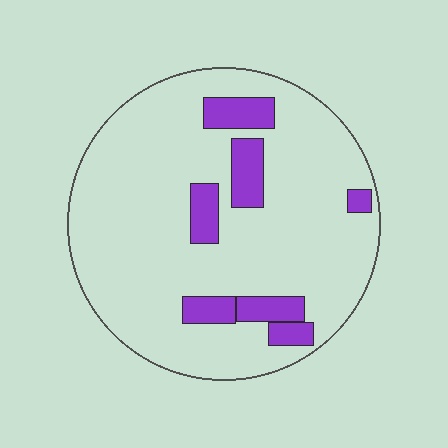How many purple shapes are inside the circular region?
7.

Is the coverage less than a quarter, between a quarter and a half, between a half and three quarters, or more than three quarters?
Less than a quarter.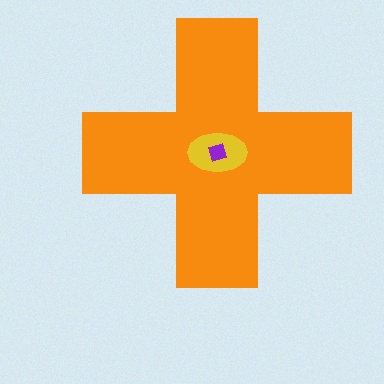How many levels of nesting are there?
3.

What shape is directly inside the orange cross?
The yellow ellipse.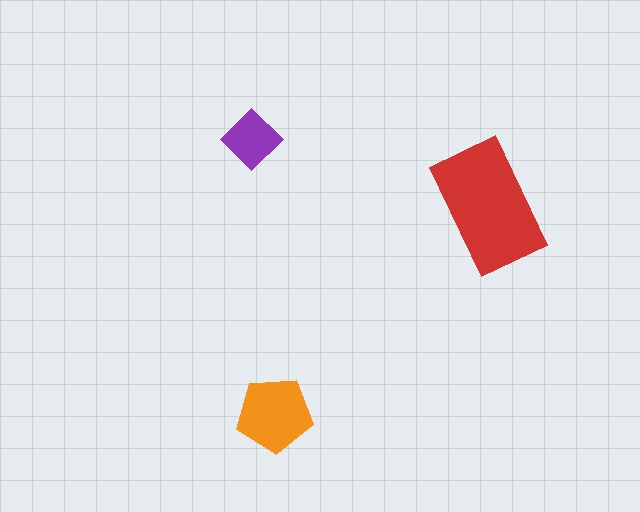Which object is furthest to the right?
The red rectangle is rightmost.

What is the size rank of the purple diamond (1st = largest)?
3rd.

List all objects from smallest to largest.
The purple diamond, the orange pentagon, the red rectangle.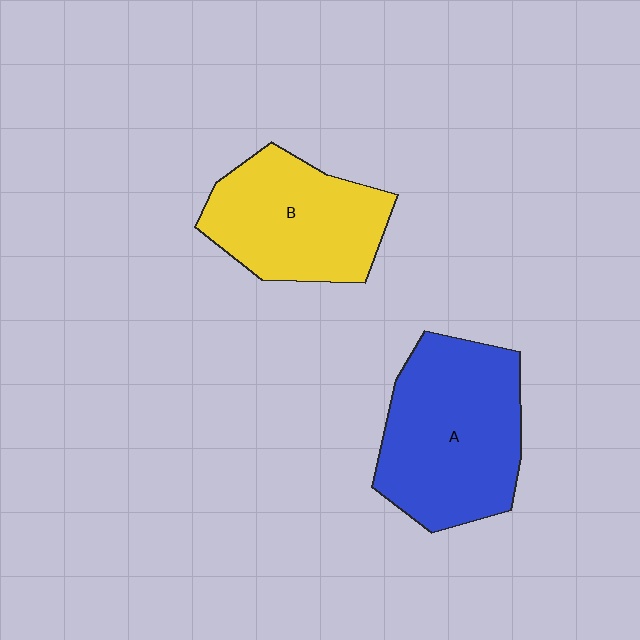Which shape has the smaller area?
Shape B (yellow).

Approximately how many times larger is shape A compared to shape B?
Approximately 1.2 times.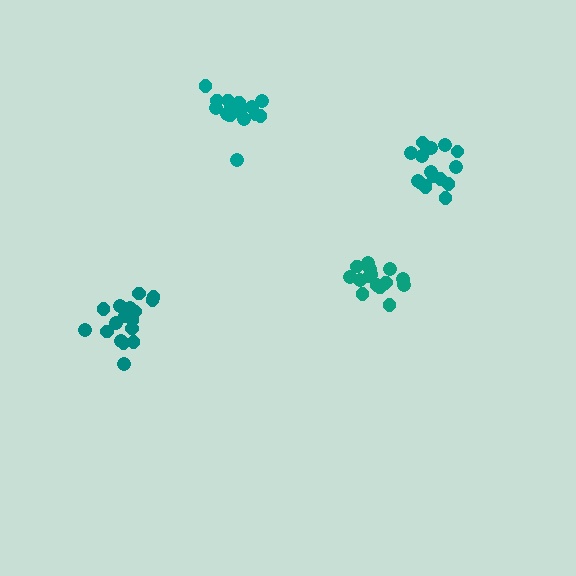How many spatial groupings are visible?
There are 4 spatial groupings.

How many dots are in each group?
Group 1: 16 dots, Group 2: 17 dots, Group 3: 16 dots, Group 4: 16 dots (65 total).